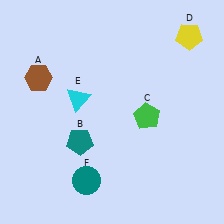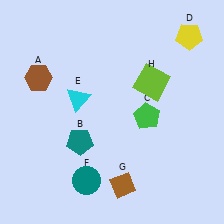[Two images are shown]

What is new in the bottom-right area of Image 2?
A brown diamond (G) was added in the bottom-right area of Image 2.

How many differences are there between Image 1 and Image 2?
There are 2 differences between the two images.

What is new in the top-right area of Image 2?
A lime square (H) was added in the top-right area of Image 2.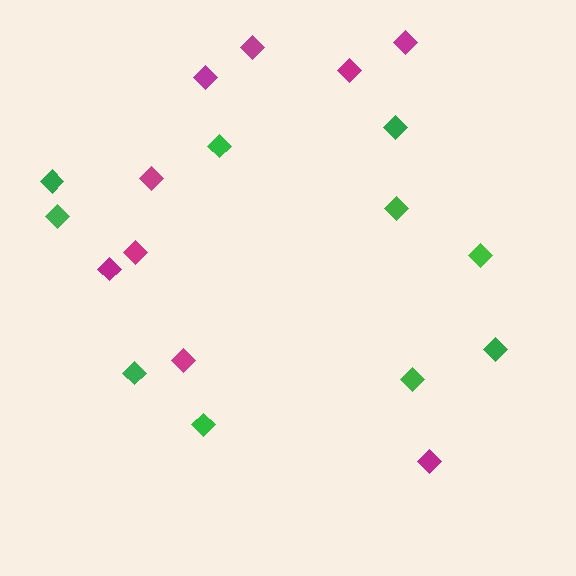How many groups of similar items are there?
There are 2 groups: one group of green diamonds (10) and one group of magenta diamonds (9).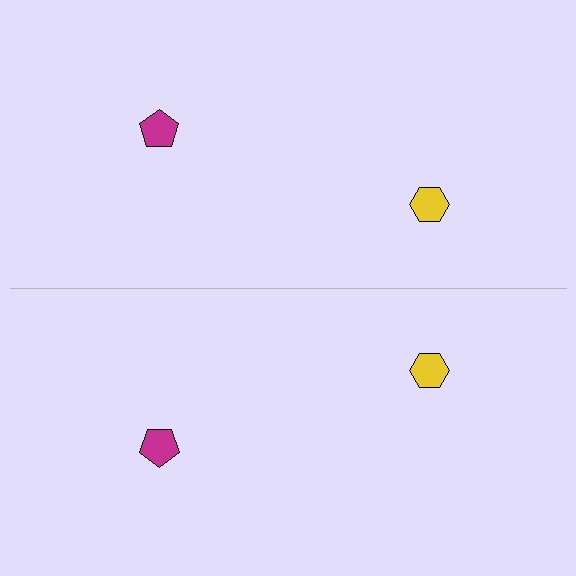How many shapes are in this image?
There are 4 shapes in this image.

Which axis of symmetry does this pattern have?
The pattern has a horizontal axis of symmetry running through the center of the image.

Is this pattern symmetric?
Yes, this pattern has bilateral (reflection) symmetry.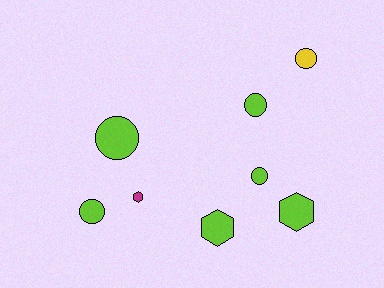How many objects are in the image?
There are 8 objects.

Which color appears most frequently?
Lime, with 6 objects.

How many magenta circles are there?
There are no magenta circles.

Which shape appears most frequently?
Circle, with 5 objects.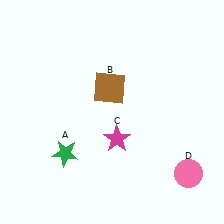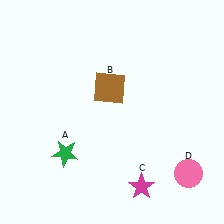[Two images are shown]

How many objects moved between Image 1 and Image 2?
1 object moved between the two images.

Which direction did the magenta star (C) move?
The magenta star (C) moved down.